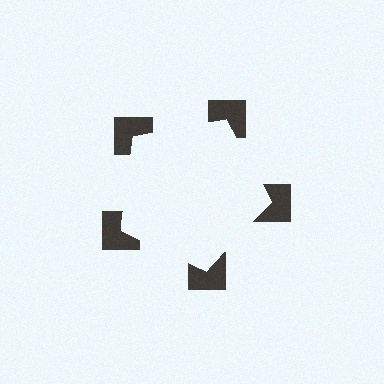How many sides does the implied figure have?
5 sides.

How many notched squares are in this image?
There are 5 — one at each vertex of the illusory pentagon.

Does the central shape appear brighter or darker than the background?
It typically appears slightly brighter than the background, even though no actual brightness change is drawn.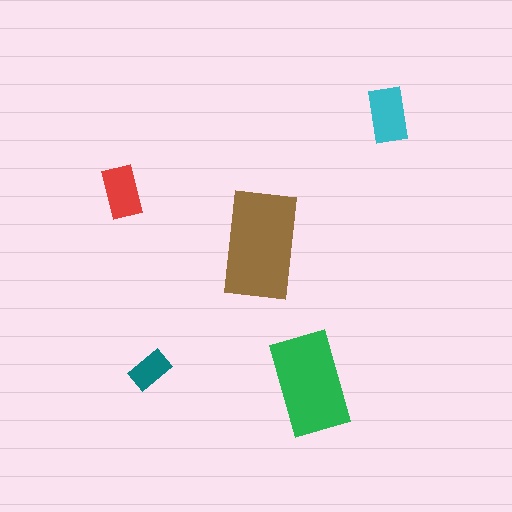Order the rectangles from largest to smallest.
the brown one, the green one, the cyan one, the red one, the teal one.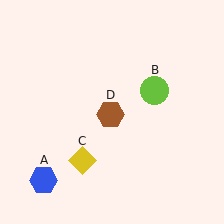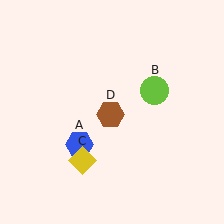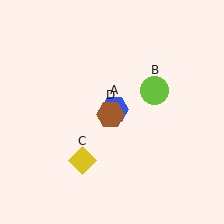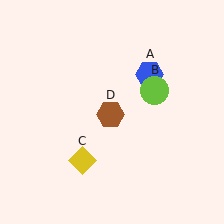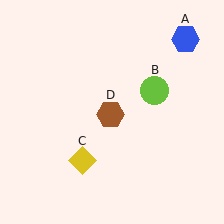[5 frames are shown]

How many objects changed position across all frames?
1 object changed position: blue hexagon (object A).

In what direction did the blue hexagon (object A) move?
The blue hexagon (object A) moved up and to the right.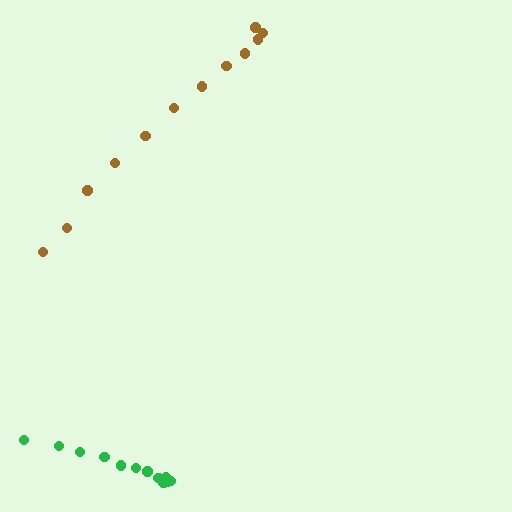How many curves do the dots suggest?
There are 2 distinct paths.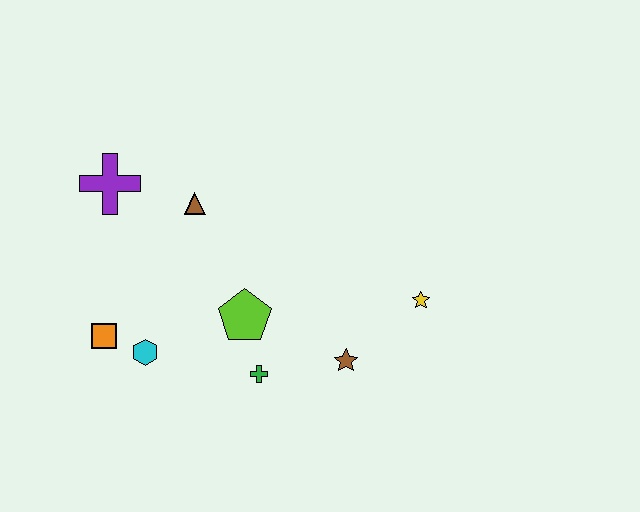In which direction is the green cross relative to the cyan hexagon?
The green cross is to the right of the cyan hexagon.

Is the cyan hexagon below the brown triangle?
Yes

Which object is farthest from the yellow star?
The purple cross is farthest from the yellow star.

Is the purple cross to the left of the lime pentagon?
Yes